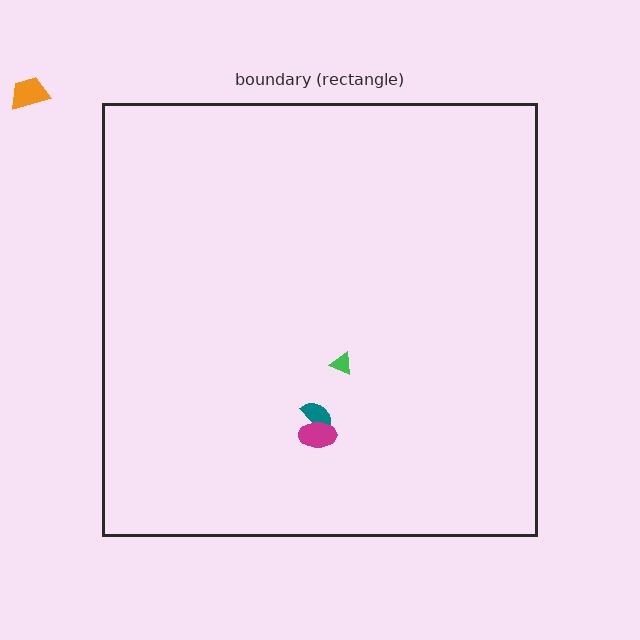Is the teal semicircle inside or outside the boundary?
Inside.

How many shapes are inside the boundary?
3 inside, 1 outside.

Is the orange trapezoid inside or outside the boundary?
Outside.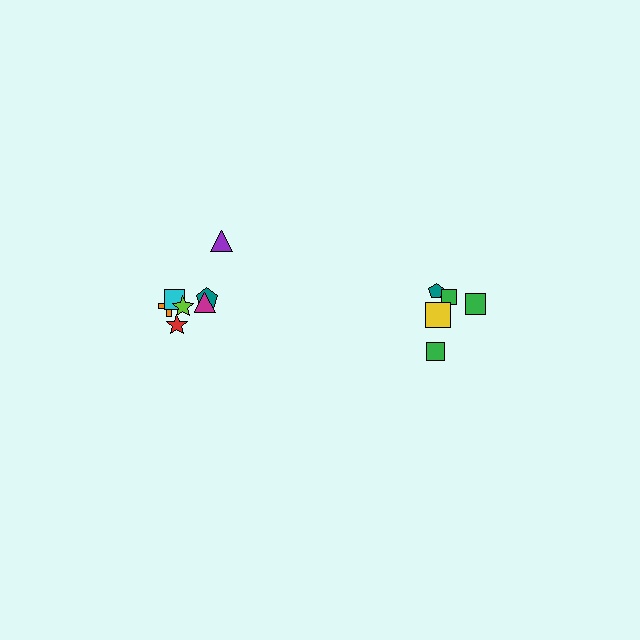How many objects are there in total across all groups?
There are 12 objects.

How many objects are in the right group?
There are 5 objects.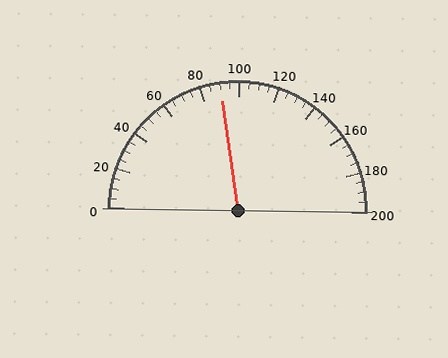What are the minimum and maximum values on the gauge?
The gauge ranges from 0 to 200.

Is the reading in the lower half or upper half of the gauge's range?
The reading is in the lower half of the range (0 to 200).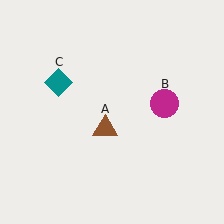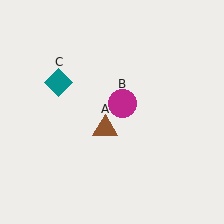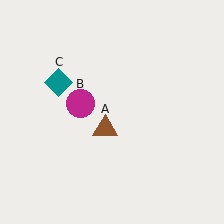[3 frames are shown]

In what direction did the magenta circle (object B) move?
The magenta circle (object B) moved left.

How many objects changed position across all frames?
1 object changed position: magenta circle (object B).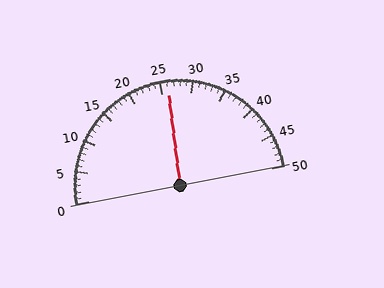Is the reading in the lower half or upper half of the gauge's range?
The reading is in the upper half of the range (0 to 50).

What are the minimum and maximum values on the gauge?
The gauge ranges from 0 to 50.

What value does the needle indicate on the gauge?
The needle indicates approximately 26.